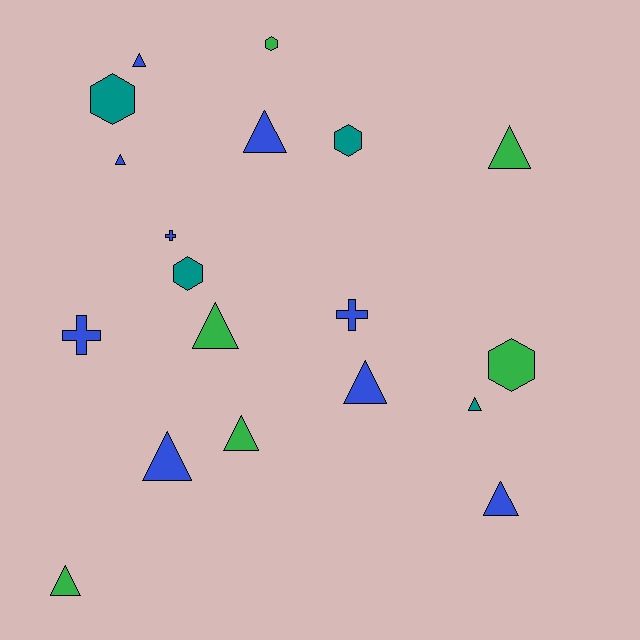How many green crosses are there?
There are no green crosses.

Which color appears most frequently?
Blue, with 9 objects.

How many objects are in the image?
There are 19 objects.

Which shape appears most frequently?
Triangle, with 11 objects.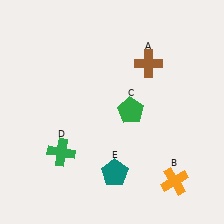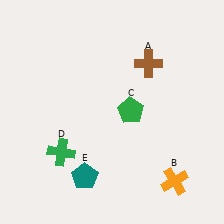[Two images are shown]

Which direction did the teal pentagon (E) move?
The teal pentagon (E) moved left.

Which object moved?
The teal pentagon (E) moved left.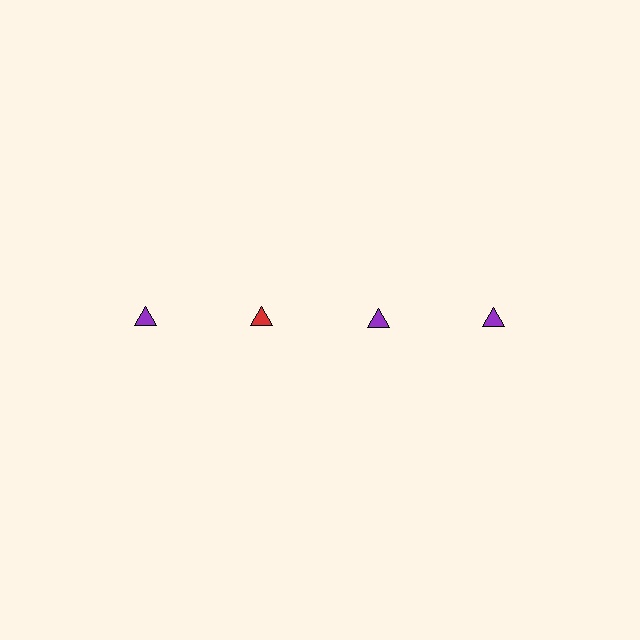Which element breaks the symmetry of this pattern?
The red triangle in the top row, second from left column breaks the symmetry. All other shapes are purple triangles.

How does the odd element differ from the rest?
It has a different color: red instead of purple.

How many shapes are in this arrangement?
There are 4 shapes arranged in a grid pattern.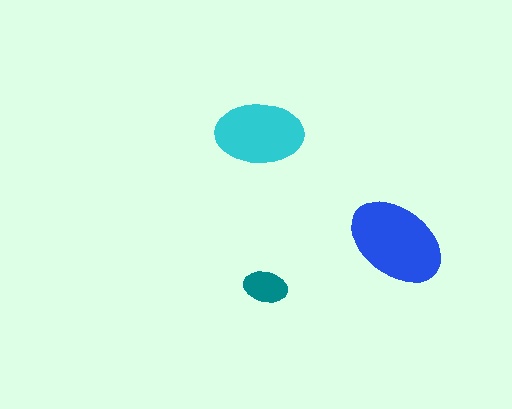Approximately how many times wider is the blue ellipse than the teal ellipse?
About 2 times wider.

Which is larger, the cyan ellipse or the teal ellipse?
The cyan one.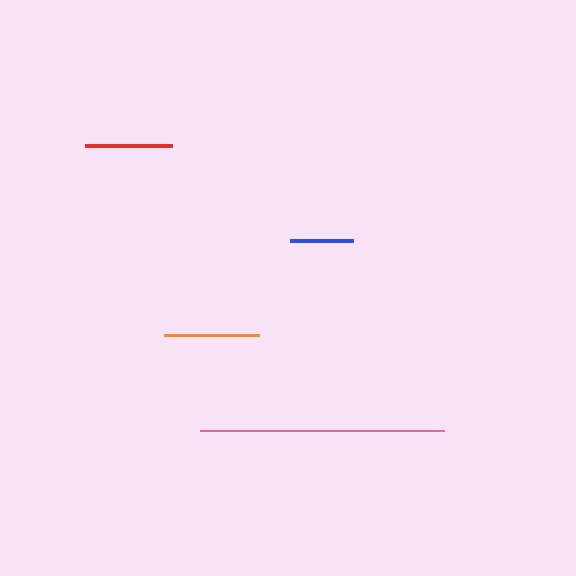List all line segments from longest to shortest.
From longest to shortest: pink, orange, red, blue.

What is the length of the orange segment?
The orange segment is approximately 95 pixels long.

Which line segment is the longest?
The pink line is the longest at approximately 243 pixels.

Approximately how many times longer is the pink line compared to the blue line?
The pink line is approximately 3.8 times the length of the blue line.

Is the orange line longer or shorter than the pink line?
The pink line is longer than the orange line.